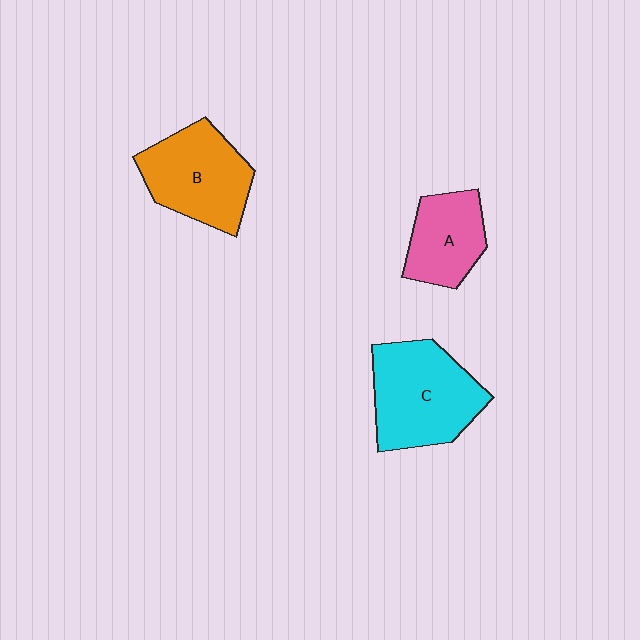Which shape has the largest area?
Shape C (cyan).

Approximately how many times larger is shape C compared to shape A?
Approximately 1.6 times.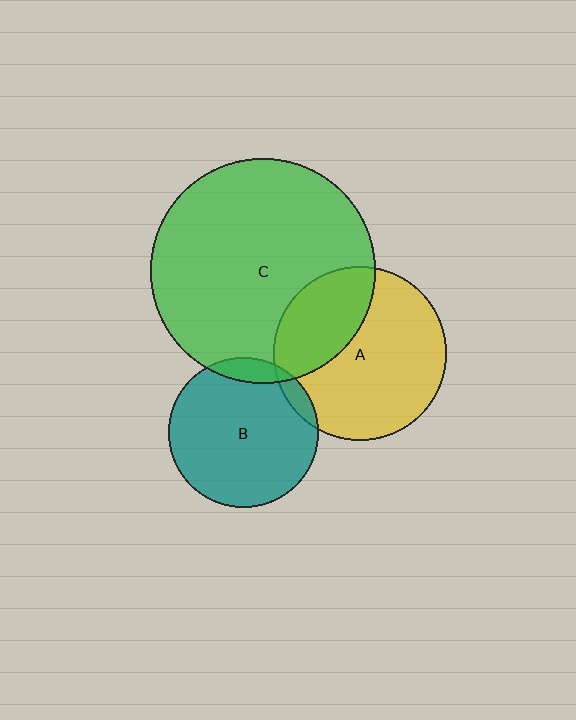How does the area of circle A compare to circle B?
Approximately 1.3 times.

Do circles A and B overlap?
Yes.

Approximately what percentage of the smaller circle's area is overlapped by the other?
Approximately 5%.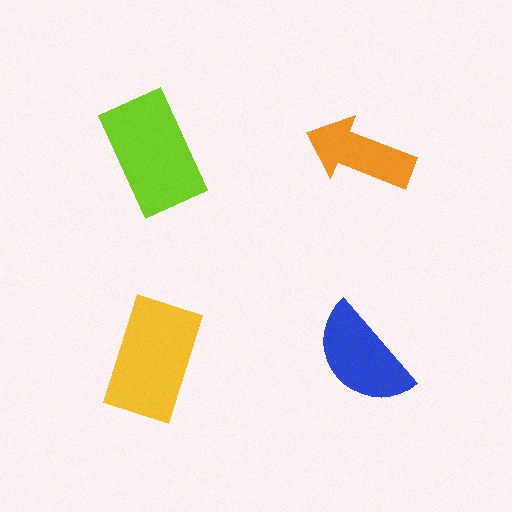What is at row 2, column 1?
A yellow rectangle.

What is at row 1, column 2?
An orange arrow.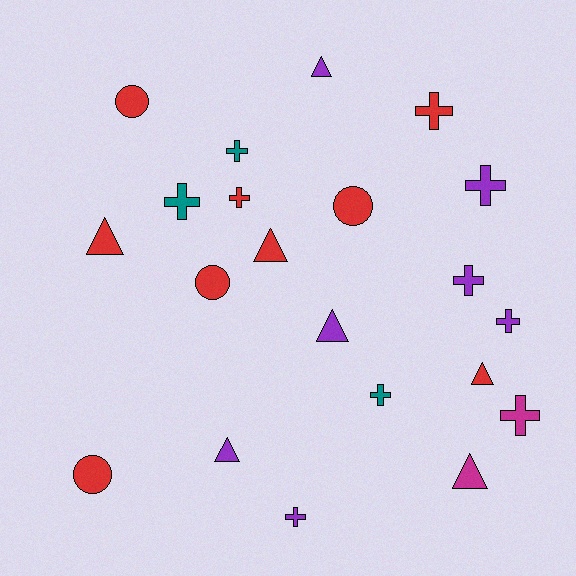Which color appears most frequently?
Red, with 9 objects.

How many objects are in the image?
There are 21 objects.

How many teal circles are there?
There are no teal circles.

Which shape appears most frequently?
Cross, with 10 objects.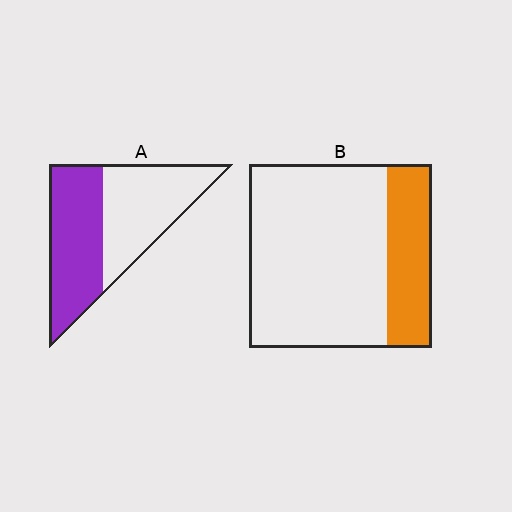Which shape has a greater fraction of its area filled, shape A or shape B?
Shape A.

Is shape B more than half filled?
No.